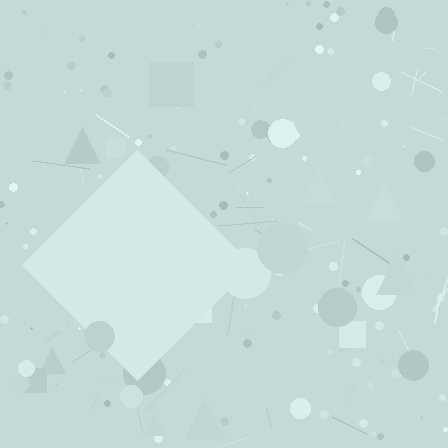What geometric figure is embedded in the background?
A diamond is embedded in the background.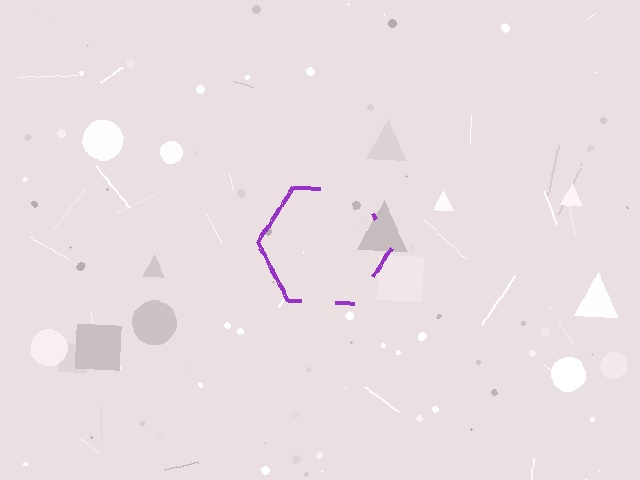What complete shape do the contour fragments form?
The contour fragments form a hexagon.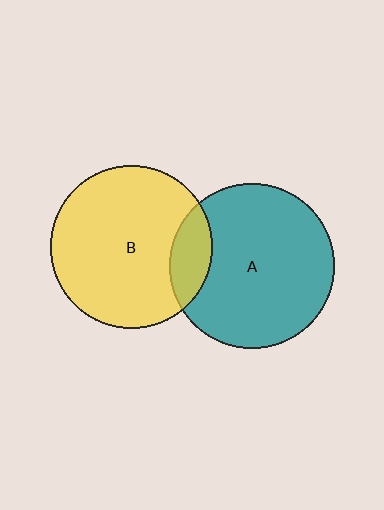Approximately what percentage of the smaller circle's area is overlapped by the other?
Approximately 15%.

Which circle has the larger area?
Circle A (teal).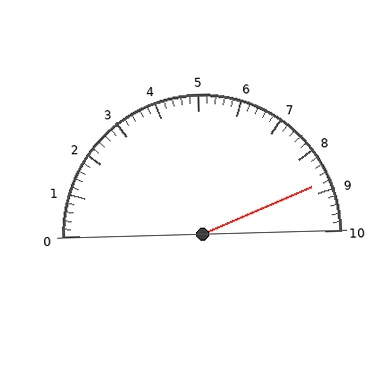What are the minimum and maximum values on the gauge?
The gauge ranges from 0 to 10.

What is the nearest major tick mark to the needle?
The nearest major tick mark is 9.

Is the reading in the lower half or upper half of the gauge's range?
The reading is in the upper half of the range (0 to 10).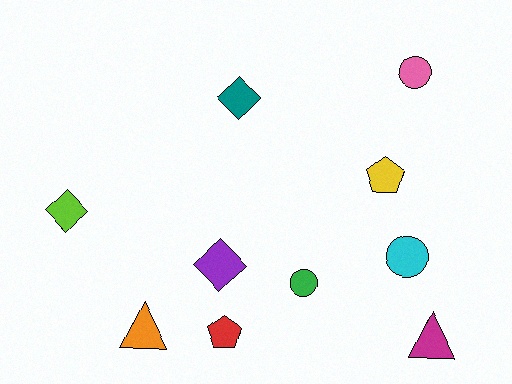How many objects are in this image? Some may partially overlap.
There are 10 objects.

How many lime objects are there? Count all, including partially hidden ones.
There is 1 lime object.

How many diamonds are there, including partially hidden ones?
There are 3 diamonds.